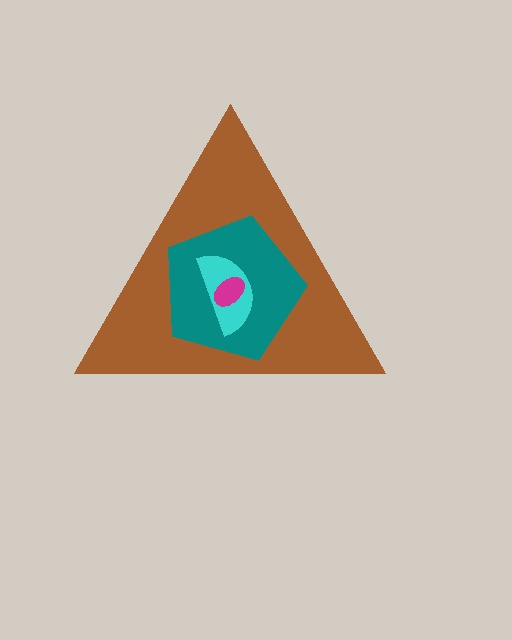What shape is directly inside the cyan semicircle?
The magenta ellipse.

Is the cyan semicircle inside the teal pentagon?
Yes.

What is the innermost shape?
The magenta ellipse.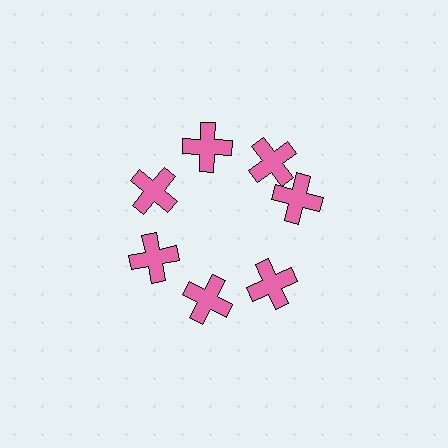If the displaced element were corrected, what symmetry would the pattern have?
It would have 7-fold rotational symmetry — the pattern would map onto itself every 51 degrees.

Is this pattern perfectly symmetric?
No. The 7 pink crosses are arranged in a ring, but one element near the 3 o'clock position is rotated out of alignment along the ring, breaking the 7-fold rotational symmetry.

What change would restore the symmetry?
The symmetry would be restored by rotating it back into even spacing with its neighbors so that all 7 crosses sit at equal angles and equal distance from the center.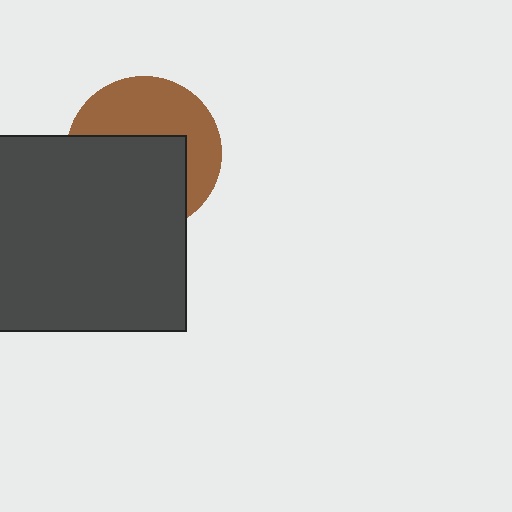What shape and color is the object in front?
The object in front is a dark gray square.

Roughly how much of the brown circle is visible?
About half of it is visible (roughly 47%).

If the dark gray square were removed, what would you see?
You would see the complete brown circle.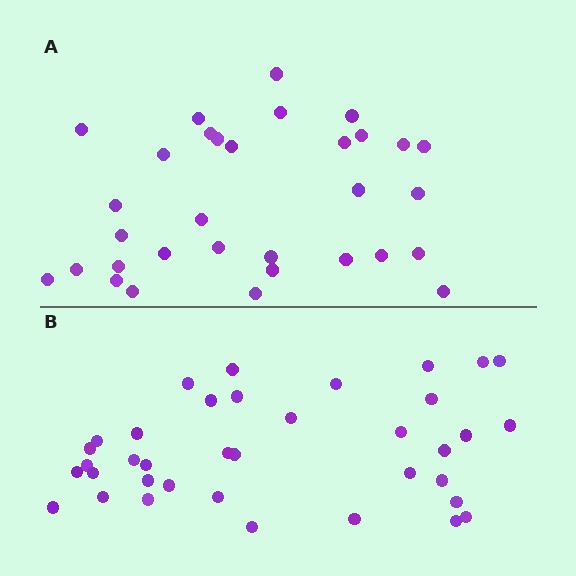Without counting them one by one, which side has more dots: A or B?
Region B (the bottom region) has more dots.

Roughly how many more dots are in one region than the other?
Region B has about 5 more dots than region A.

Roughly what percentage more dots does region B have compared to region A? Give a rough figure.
About 15% more.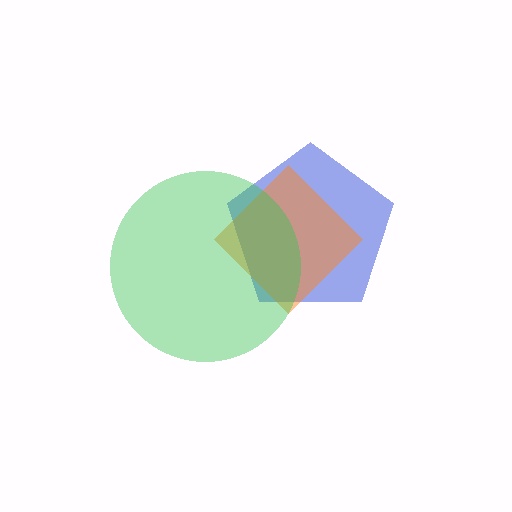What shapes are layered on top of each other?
The layered shapes are: a blue pentagon, an orange diamond, a green circle.